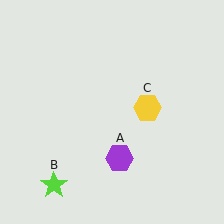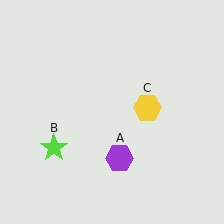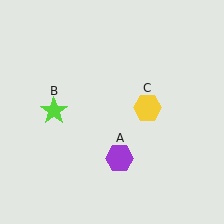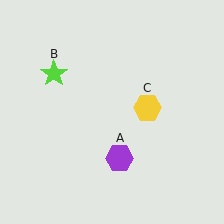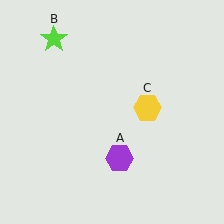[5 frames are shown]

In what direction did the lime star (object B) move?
The lime star (object B) moved up.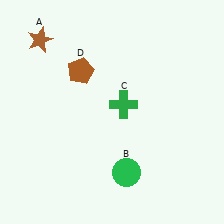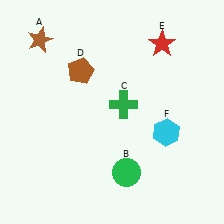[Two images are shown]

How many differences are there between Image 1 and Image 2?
There are 2 differences between the two images.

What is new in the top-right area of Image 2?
A red star (E) was added in the top-right area of Image 2.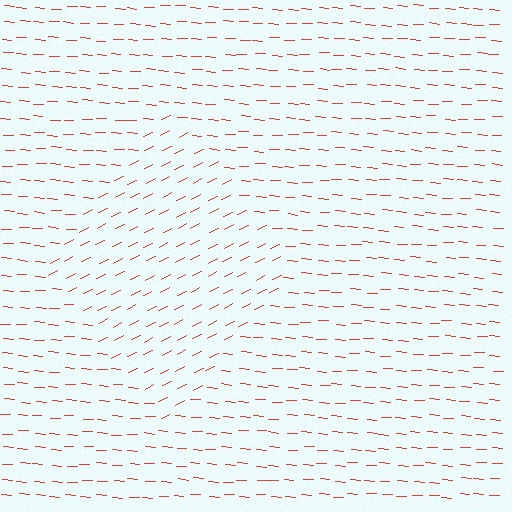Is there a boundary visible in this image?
Yes, there is a texture boundary formed by a change in line orientation.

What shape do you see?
I see a diamond.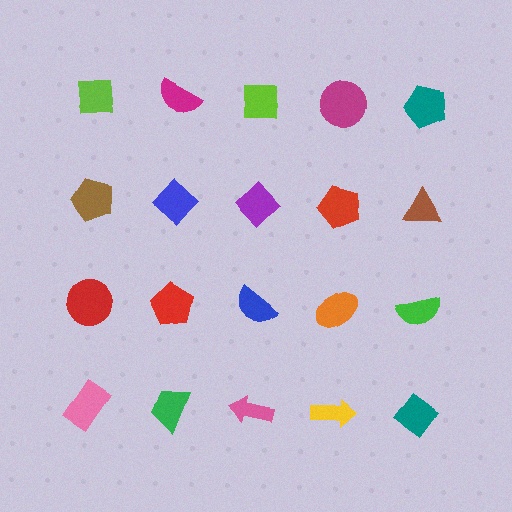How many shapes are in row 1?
5 shapes.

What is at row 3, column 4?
An orange ellipse.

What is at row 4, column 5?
A teal diamond.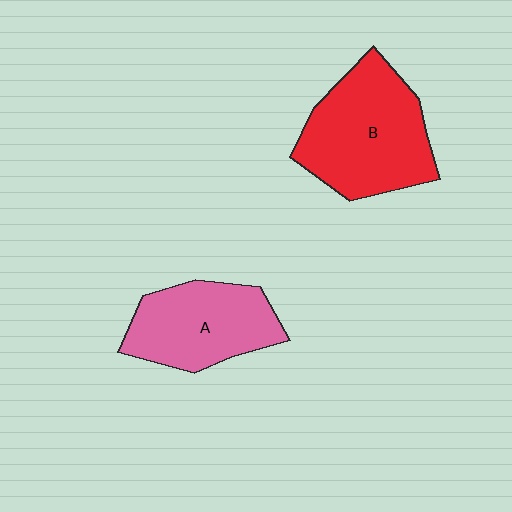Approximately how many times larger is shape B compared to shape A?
Approximately 1.3 times.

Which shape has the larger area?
Shape B (red).